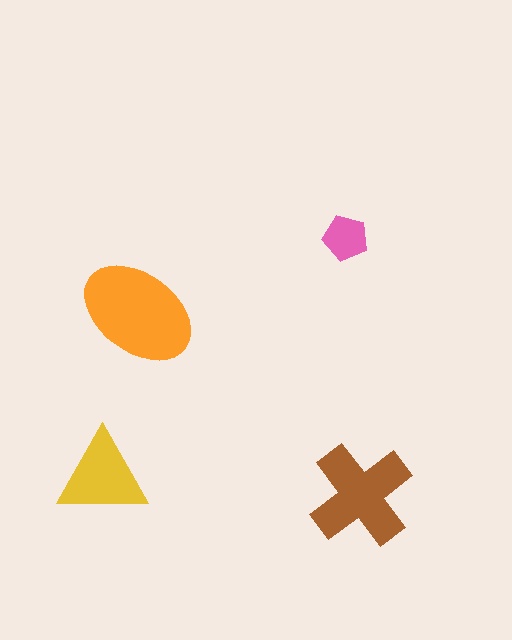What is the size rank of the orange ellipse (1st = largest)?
1st.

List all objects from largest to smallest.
The orange ellipse, the brown cross, the yellow triangle, the pink pentagon.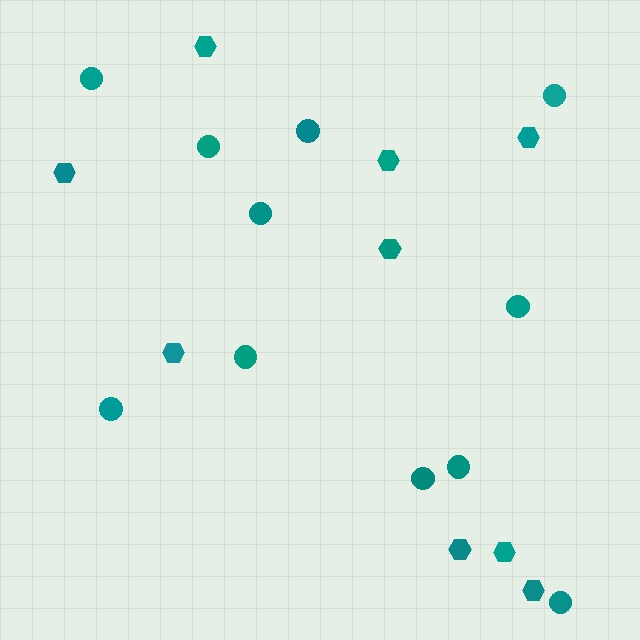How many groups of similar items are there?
There are 2 groups: one group of hexagons (9) and one group of circles (11).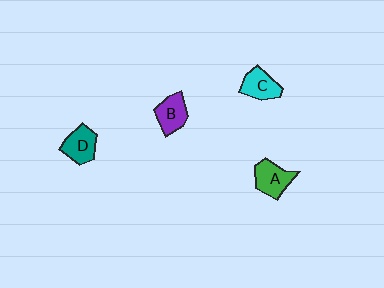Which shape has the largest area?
Shape A (green).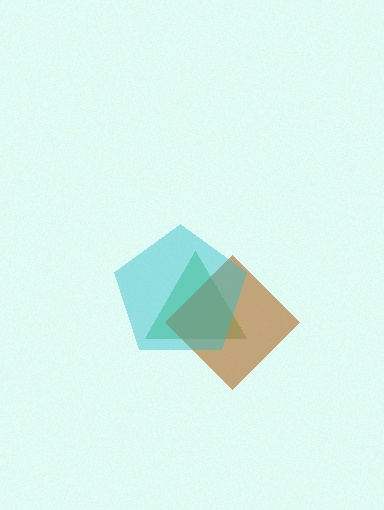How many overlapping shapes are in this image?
There are 3 overlapping shapes in the image.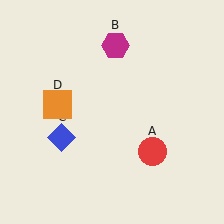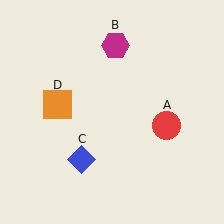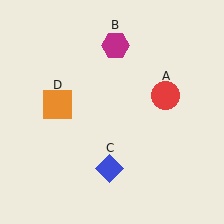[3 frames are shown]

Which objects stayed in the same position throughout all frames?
Magenta hexagon (object B) and orange square (object D) remained stationary.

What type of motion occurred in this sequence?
The red circle (object A), blue diamond (object C) rotated counterclockwise around the center of the scene.